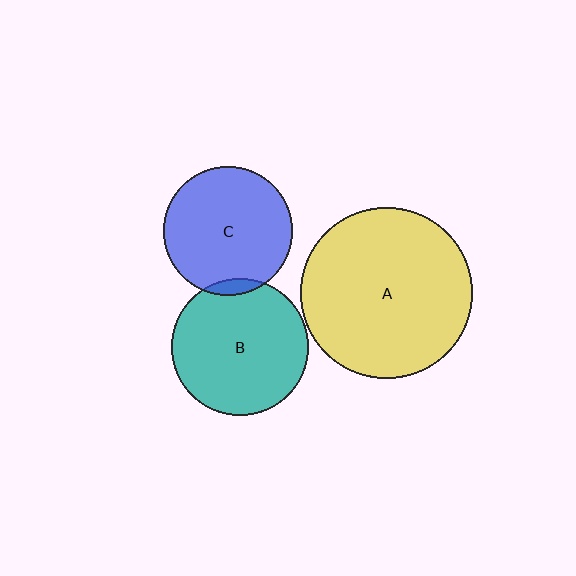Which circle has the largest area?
Circle A (yellow).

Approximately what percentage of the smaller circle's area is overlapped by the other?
Approximately 5%.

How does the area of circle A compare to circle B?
Approximately 1.6 times.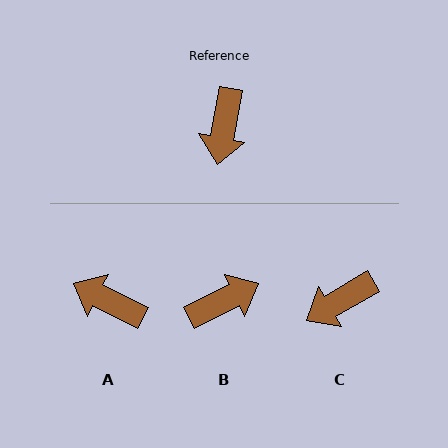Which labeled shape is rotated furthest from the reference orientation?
B, about 126 degrees away.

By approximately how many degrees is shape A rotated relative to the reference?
Approximately 106 degrees clockwise.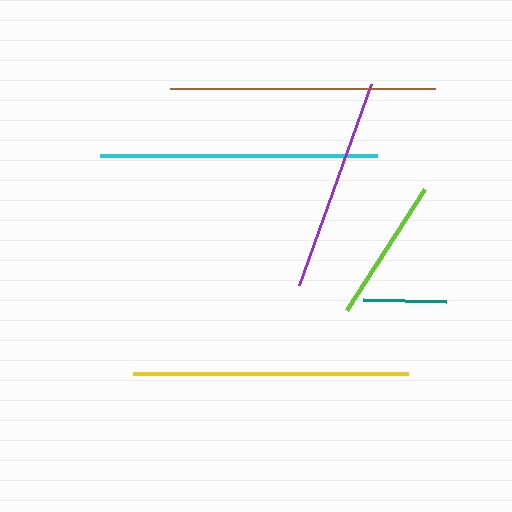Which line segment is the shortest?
The teal line is the shortest at approximately 83 pixels.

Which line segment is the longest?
The cyan line is the longest at approximately 277 pixels.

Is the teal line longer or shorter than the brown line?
The brown line is longer than the teal line.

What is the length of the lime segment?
The lime segment is approximately 144 pixels long.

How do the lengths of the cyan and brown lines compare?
The cyan and brown lines are approximately the same length.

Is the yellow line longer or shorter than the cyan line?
The cyan line is longer than the yellow line.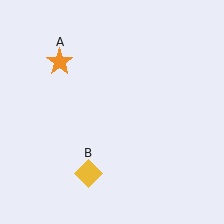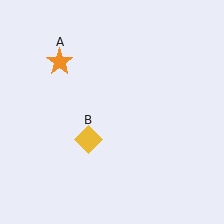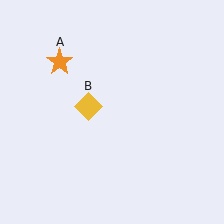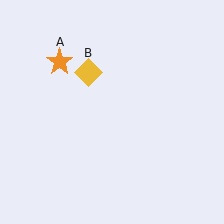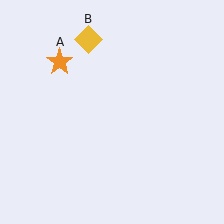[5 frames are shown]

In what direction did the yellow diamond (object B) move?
The yellow diamond (object B) moved up.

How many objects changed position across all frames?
1 object changed position: yellow diamond (object B).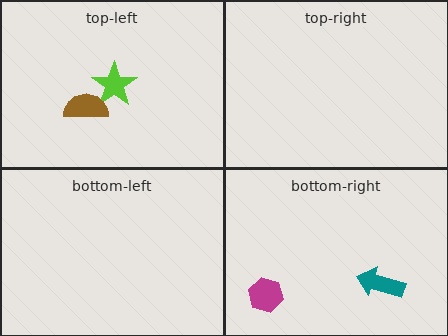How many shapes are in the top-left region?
2.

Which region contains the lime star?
The top-left region.